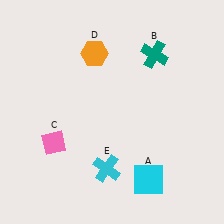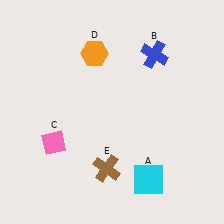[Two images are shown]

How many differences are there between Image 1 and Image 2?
There are 2 differences between the two images.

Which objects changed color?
B changed from teal to blue. E changed from cyan to brown.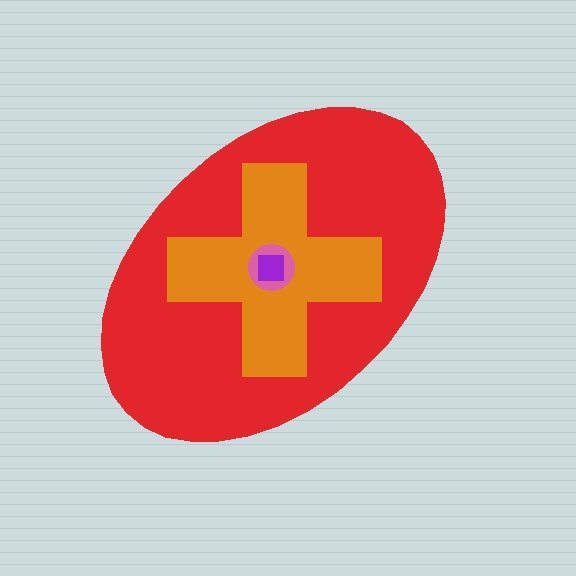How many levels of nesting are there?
4.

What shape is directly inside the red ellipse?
The orange cross.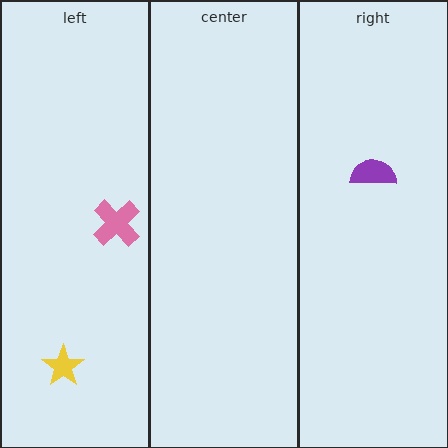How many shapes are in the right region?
1.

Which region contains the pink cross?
The left region.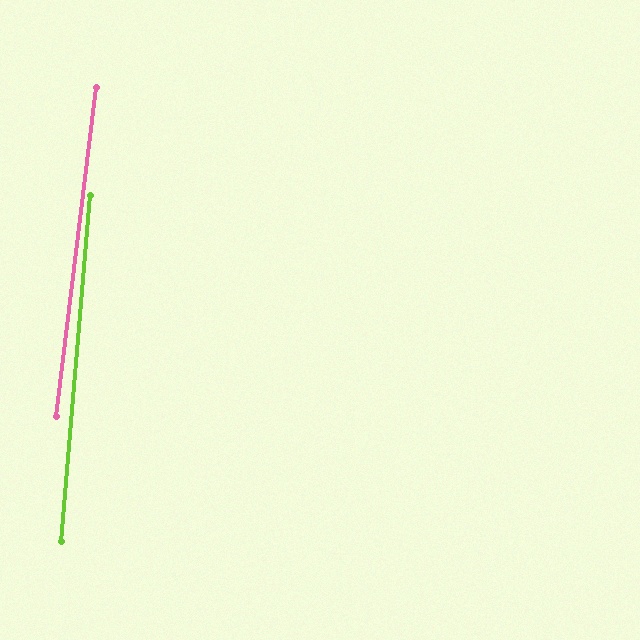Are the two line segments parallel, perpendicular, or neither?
Parallel — their directions differ by only 2.0°.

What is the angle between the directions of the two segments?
Approximately 2 degrees.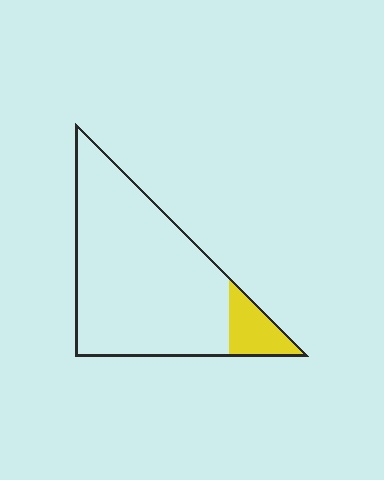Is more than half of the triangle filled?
No.